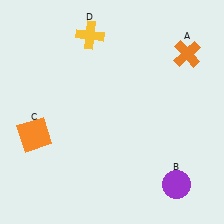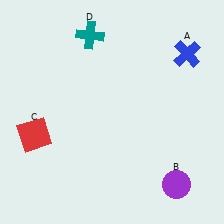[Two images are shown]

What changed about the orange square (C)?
In Image 1, C is orange. In Image 2, it changed to red.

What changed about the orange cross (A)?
In Image 1, A is orange. In Image 2, it changed to blue.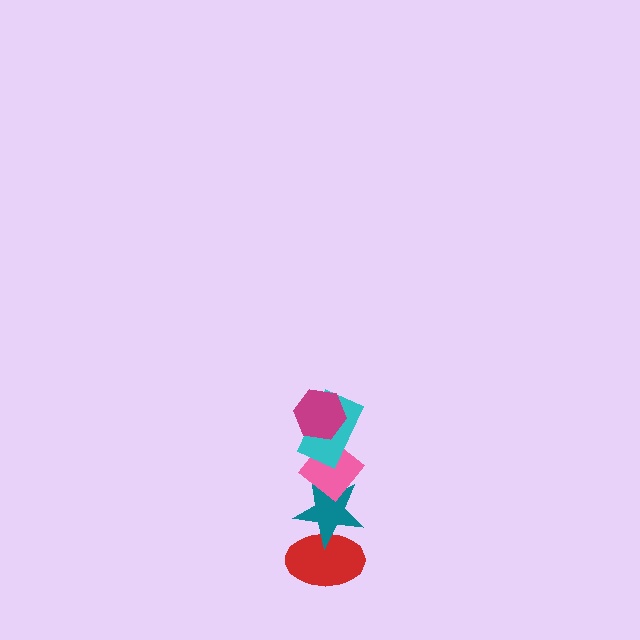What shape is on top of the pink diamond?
The cyan rectangle is on top of the pink diamond.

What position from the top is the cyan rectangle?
The cyan rectangle is 2nd from the top.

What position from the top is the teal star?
The teal star is 4th from the top.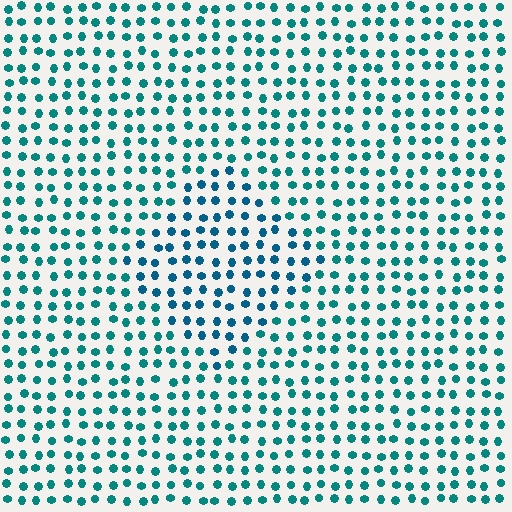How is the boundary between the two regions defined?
The boundary is defined purely by a slight shift in hue (about 22 degrees). Spacing, size, and orientation are identical on both sides.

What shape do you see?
I see a diamond.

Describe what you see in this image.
The image is filled with small teal elements in a uniform arrangement. A diamond-shaped region is visible where the elements are tinted to a slightly different hue, forming a subtle color boundary.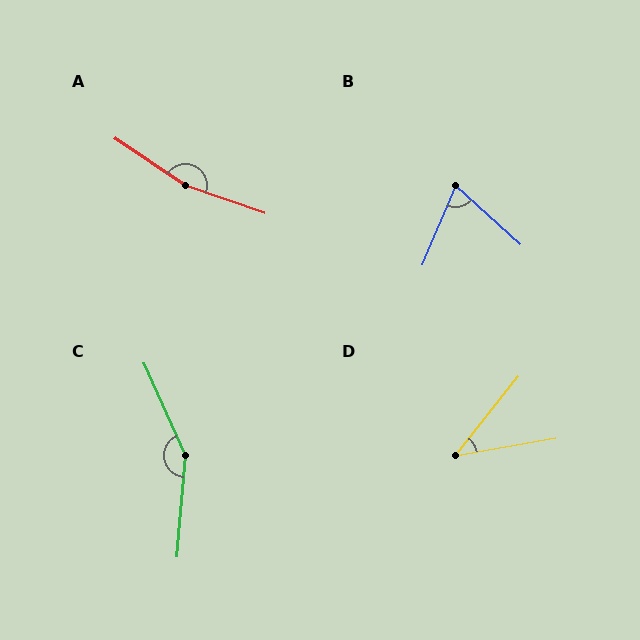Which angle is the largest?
A, at approximately 165 degrees.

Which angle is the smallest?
D, at approximately 42 degrees.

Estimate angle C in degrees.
Approximately 151 degrees.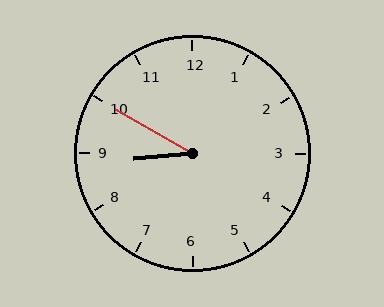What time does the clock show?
8:50.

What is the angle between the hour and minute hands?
Approximately 35 degrees.